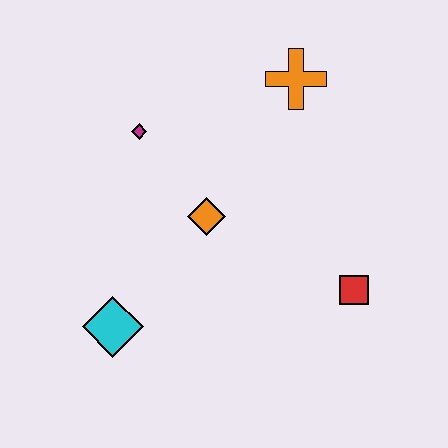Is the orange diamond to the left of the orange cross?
Yes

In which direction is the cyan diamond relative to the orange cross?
The cyan diamond is below the orange cross.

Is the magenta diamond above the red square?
Yes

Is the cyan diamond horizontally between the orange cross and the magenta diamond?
No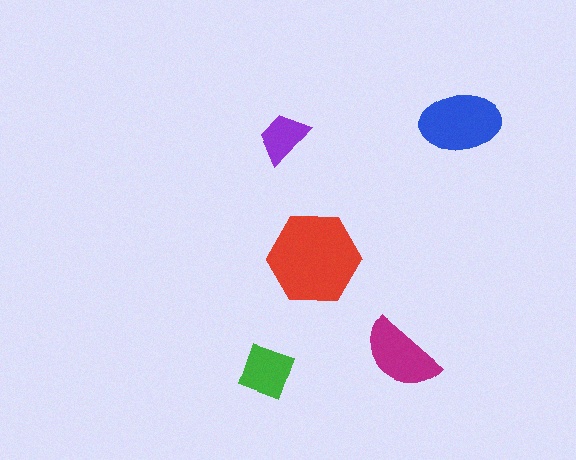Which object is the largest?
The red hexagon.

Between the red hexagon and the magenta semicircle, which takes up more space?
The red hexagon.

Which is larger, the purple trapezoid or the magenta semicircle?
The magenta semicircle.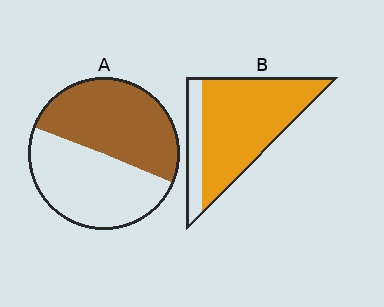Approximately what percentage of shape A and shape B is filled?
A is approximately 50% and B is approximately 80%.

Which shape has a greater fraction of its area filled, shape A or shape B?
Shape B.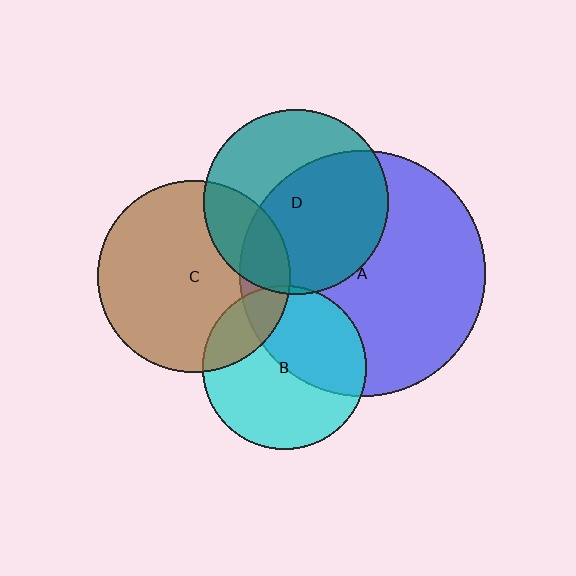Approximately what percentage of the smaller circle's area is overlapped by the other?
Approximately 45%.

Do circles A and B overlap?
Yes.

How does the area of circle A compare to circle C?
Approximately 1.6 times.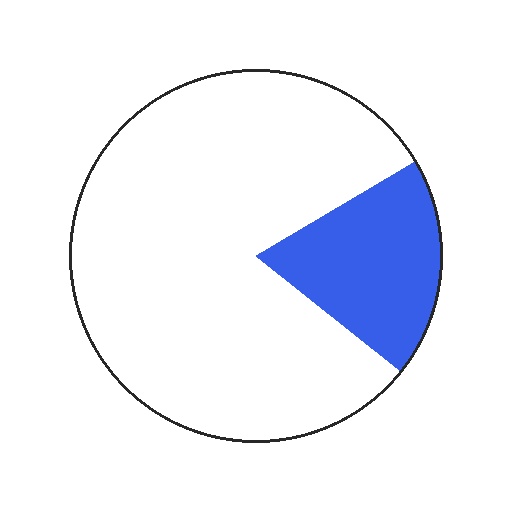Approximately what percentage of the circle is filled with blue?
Approximately 20%.